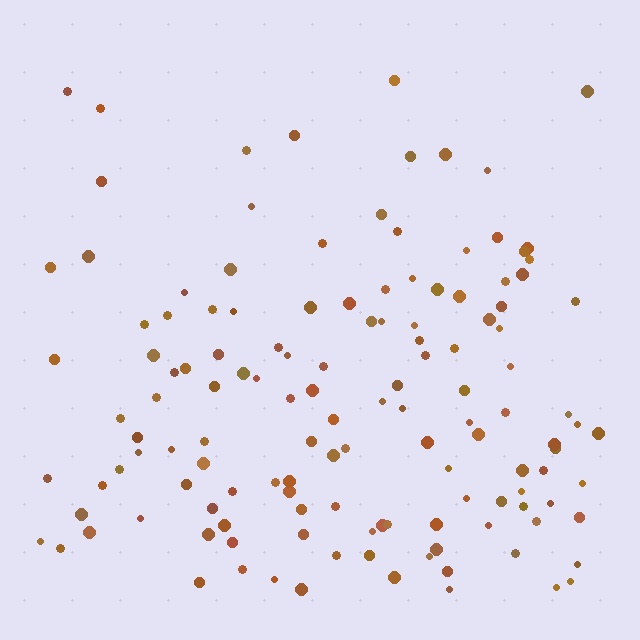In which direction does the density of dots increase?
From top to bottom, with the bottom side densest.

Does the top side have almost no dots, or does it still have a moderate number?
Still a moderate number, just noticeably fewer than the bottom.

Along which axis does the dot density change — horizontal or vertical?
Vertical.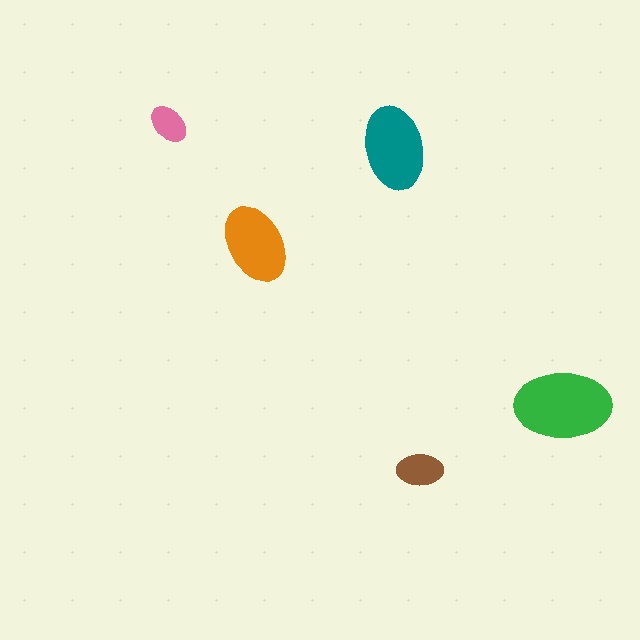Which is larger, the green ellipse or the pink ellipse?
The green one.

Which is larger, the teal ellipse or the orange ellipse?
The teal one.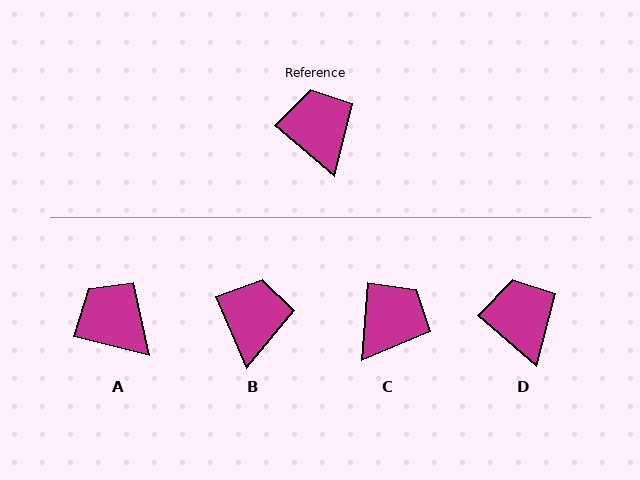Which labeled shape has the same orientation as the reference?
D.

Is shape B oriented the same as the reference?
No, it is off by about 26 degrees.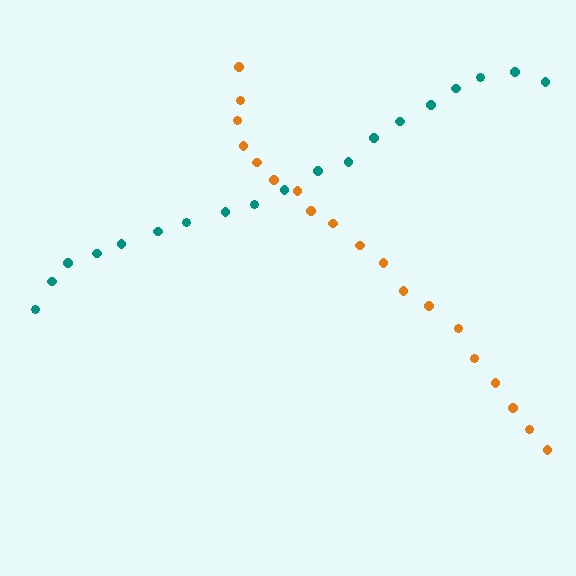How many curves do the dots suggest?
There are 2 distinct paths.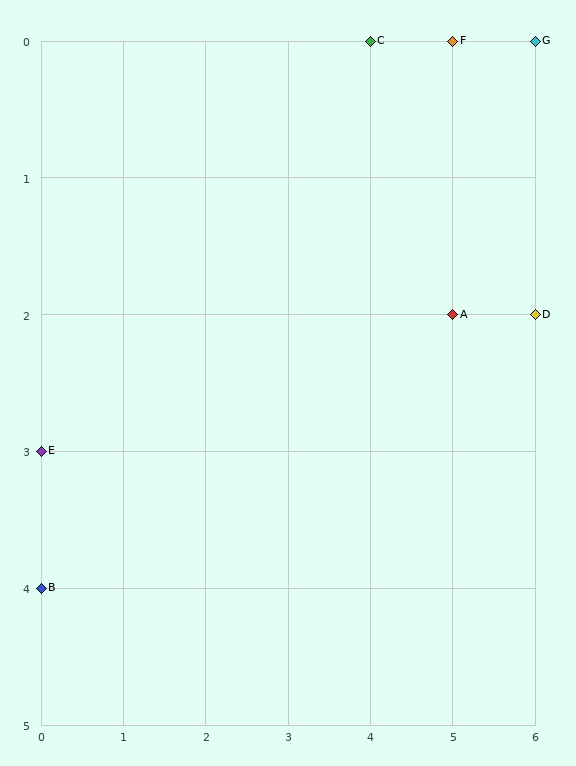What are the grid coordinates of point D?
Point D is at grid coordinates (6, 2).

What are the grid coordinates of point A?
Point A is at grid coordinates (5, 2).